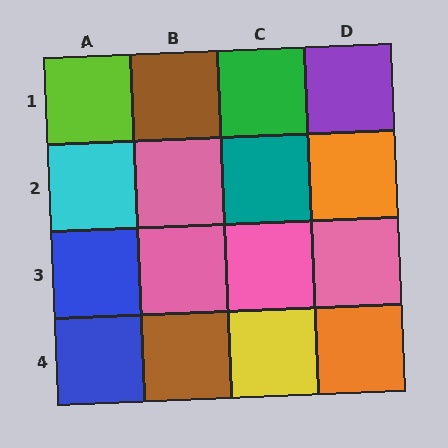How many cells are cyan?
1 cell is cyan.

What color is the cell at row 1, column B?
Brown.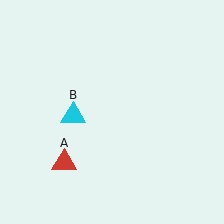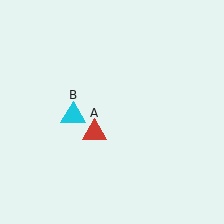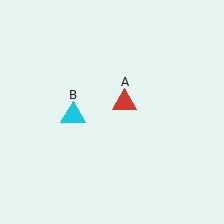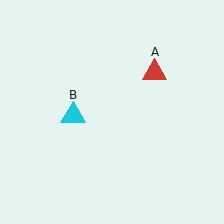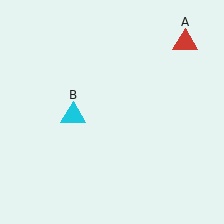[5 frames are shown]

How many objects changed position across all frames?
1 object changed position: red triangle (object A).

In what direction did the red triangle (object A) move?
The red triangle (object A) moved up and to the right.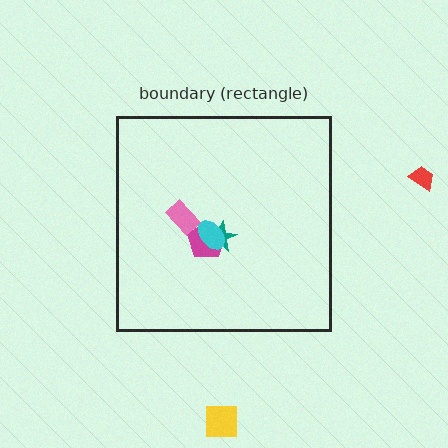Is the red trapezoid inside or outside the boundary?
Outside.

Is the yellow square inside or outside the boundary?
Outside.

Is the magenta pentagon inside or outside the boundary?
Inside.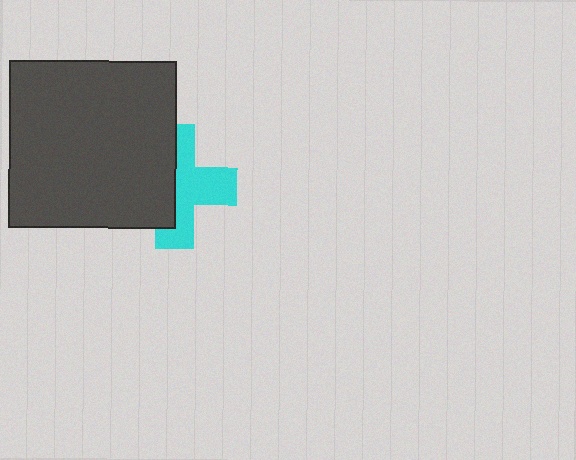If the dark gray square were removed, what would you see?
You would see the complete cyan cross.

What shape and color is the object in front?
The object in front is a dark gray square.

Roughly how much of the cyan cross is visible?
About half of it is visible (roughly 53%).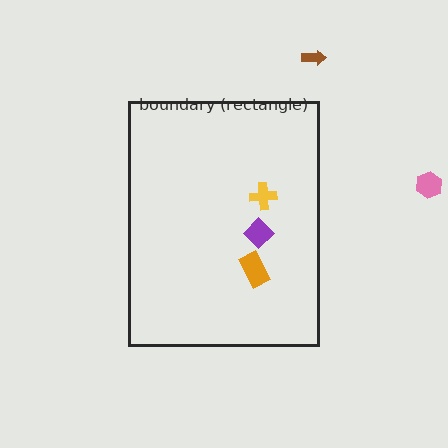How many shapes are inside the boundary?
3 inside, 2 outside.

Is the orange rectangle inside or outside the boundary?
Inside.